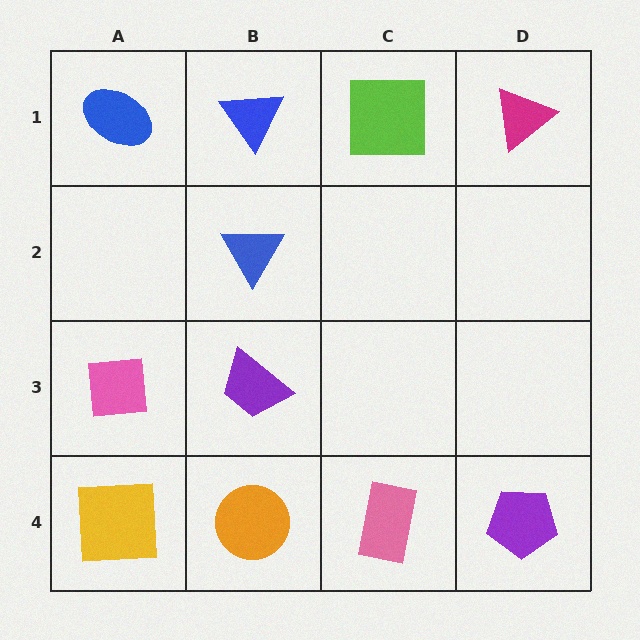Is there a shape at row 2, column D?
No, that cell is empty.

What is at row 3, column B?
A purple trapezoid.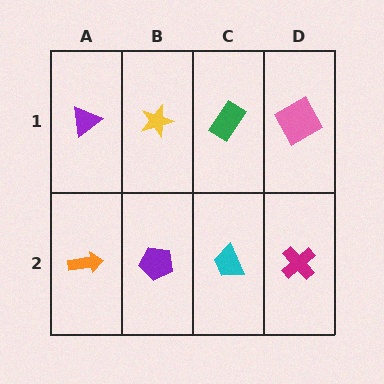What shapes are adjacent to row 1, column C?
A cyan trapezoid (row 2, column C), a yellow star (row 1, column B), a pink square (row 1, column D).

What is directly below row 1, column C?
A cyan trapezoid.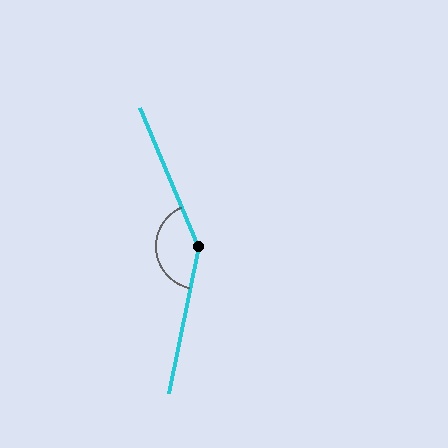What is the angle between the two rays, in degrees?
Approximately 146 degrees.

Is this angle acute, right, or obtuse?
It is obtuse.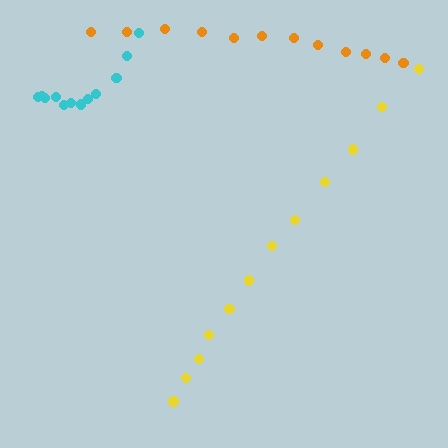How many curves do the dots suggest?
There are 3 distinct paths.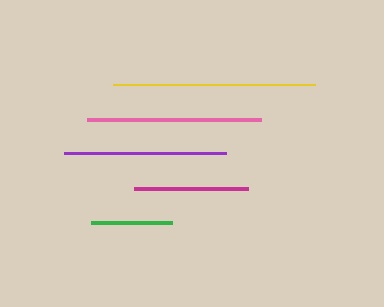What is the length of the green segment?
The green segment is approximately 81 pixels long.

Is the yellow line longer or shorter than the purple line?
The yellow line is longer than the purple line.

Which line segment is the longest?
The yellow line is the longest at approximately 201 pixels.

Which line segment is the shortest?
The green line is the shortest at approximately 81 pixels.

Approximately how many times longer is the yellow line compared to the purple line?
The yellow line is approximately 1.2 times the length of the purple line.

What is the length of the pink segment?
The pink segment is approximately 174 pixels long.